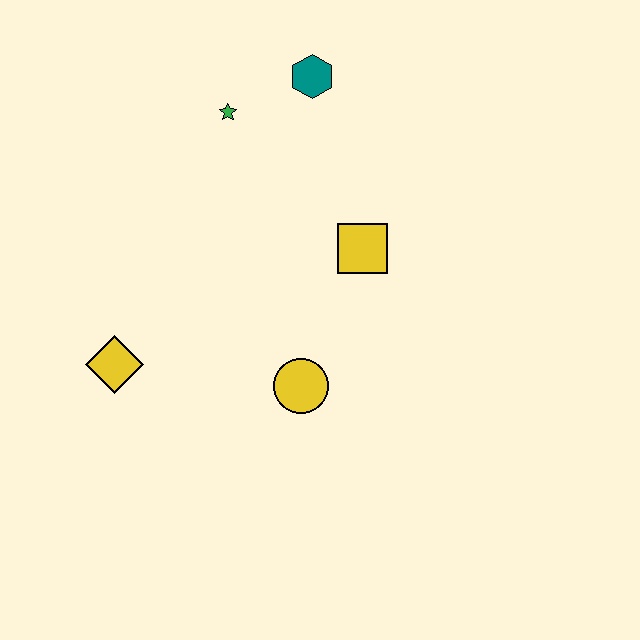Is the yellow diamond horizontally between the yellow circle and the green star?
No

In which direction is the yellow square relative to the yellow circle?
The yellow square is above the yellow circle.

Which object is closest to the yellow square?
The yellow circle is closest to the yellow square.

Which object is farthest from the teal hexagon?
The yellow diamond is farthest from the teal hexagon.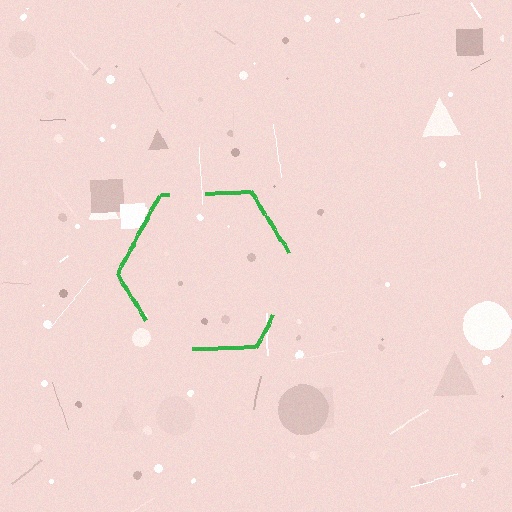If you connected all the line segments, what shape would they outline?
They would outline a hexagon.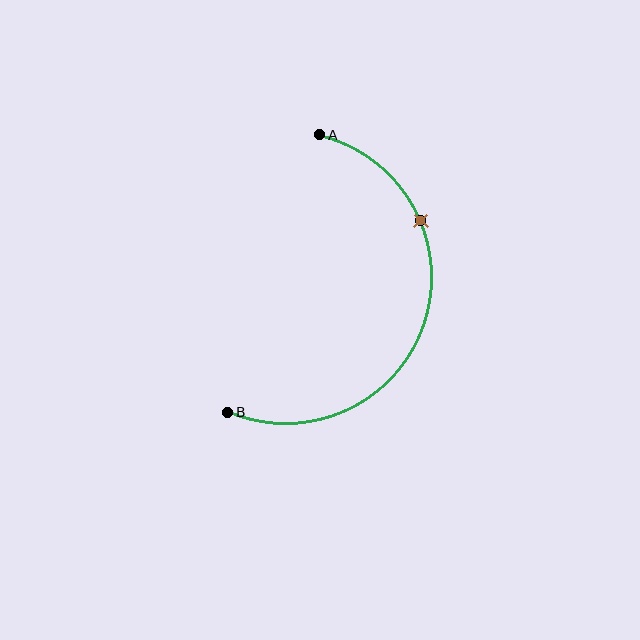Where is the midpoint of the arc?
The arc midpoint is the point on the curve farthest from the straight line joining A and B. It sits to the right of that line.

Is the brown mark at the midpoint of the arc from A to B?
No. The brown mark lies on the arc but is closer to endpoint A. The arc midpoint would be at the point on the curve equidistant along the arc from both A and B.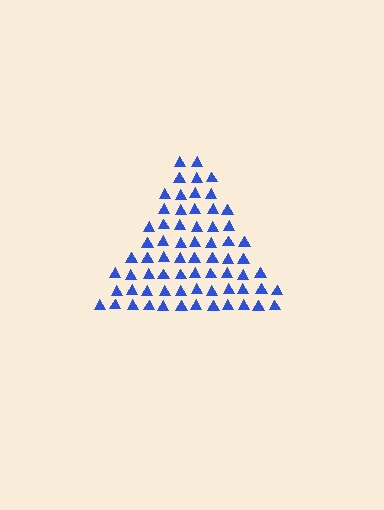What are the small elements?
The small elements are triangles.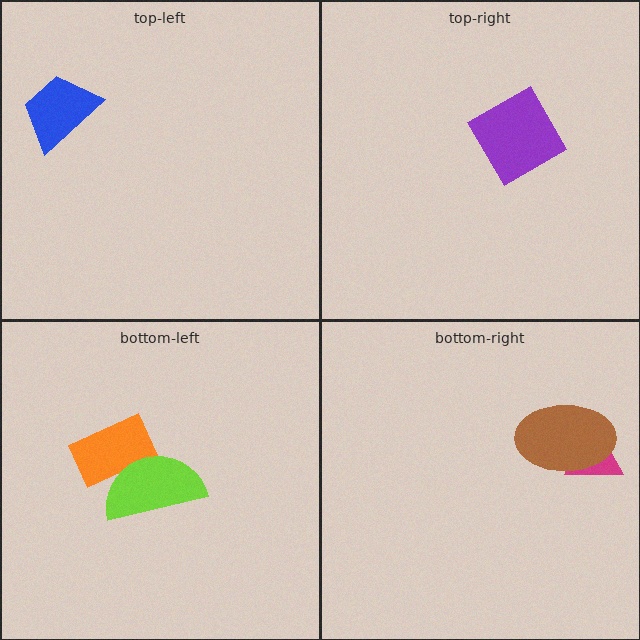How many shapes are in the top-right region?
1.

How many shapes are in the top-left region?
1.